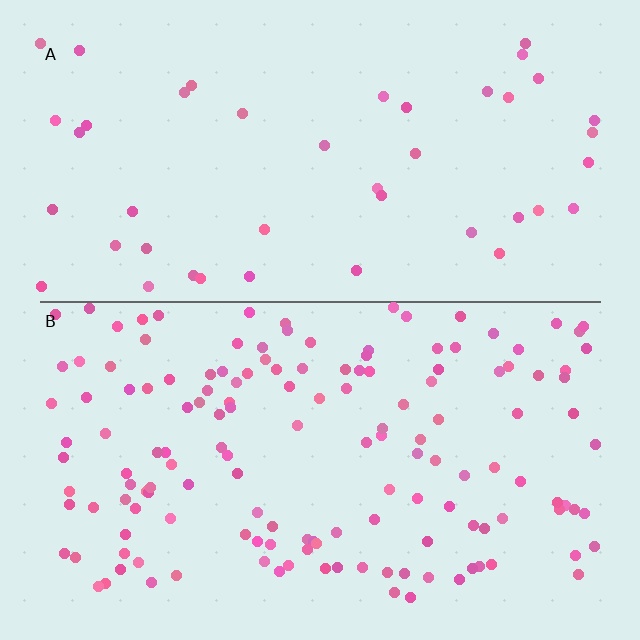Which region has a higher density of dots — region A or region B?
B (the bottom).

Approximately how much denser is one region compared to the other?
Approximately 3.4× — region B over region A.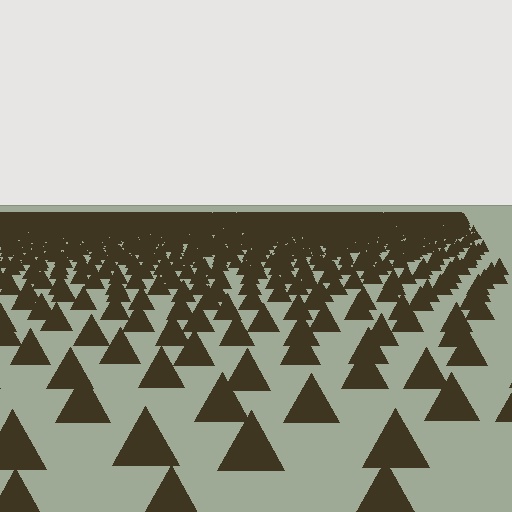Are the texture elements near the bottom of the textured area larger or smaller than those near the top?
Larger. Near the bottom, elements are closer to the viewer and appear at a bigger on-screen size.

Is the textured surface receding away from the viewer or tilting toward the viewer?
The surface is receding away from the viewer. Texture elements get smaller and denser toward the top.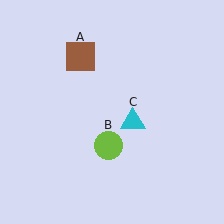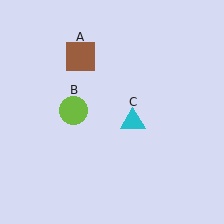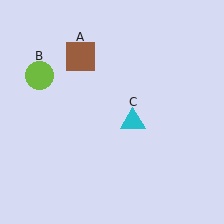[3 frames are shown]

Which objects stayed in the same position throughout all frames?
Brown square (object A) and cyan triangle (object C) remained stationary.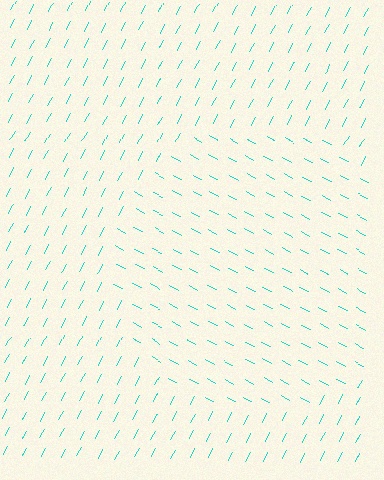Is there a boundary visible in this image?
Yes, there is a texture boundary formed by a change in line orientation.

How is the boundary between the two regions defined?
The boundary is defined purely by a change in line orientation (approximately 90 degrees difference). All lines are the same color and thickness.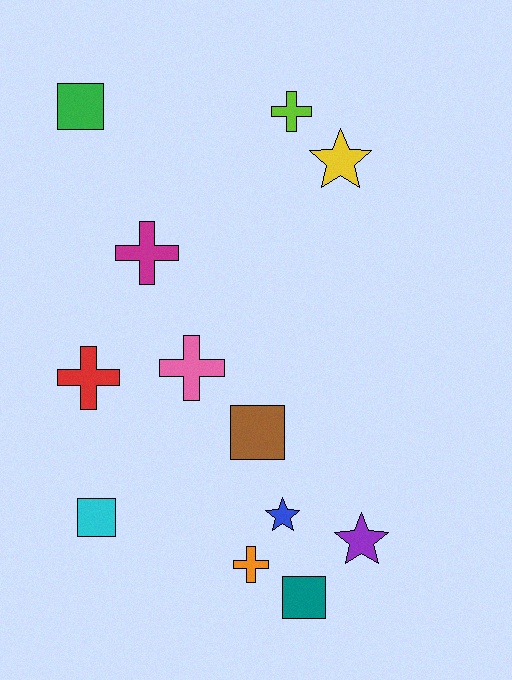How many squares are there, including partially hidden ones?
There are 4 squares.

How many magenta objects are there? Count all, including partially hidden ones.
There is 1 magenta object.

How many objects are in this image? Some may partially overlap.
There are 12 objects.